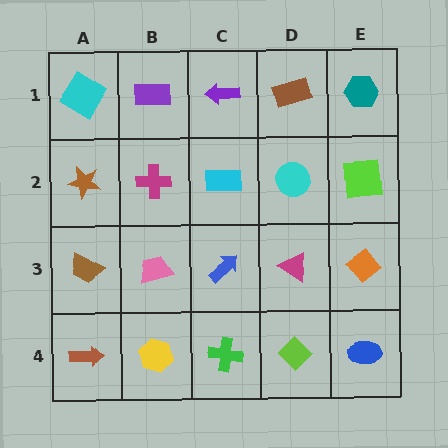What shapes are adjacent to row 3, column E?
A lime square (row 2, column E), a blue ellipse (row 4, column E), a magenta triangle (row 3, column D).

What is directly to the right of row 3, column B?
A blue arrow.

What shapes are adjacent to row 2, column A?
A cyan diamond (row 1, column A), a brown trapezoid (row 3, column A), a magenta cross (row 2, column B).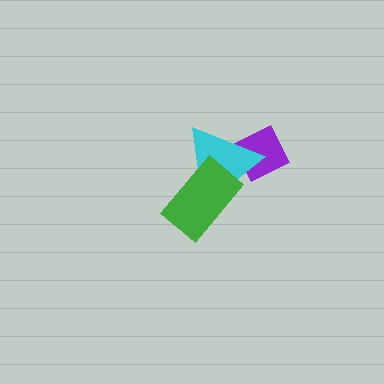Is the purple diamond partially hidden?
Yes, it is partially covered by another shape.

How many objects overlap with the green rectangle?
1 object overlaps with the green rectangle.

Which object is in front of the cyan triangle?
The green rectangle is in front of the cyan triangle.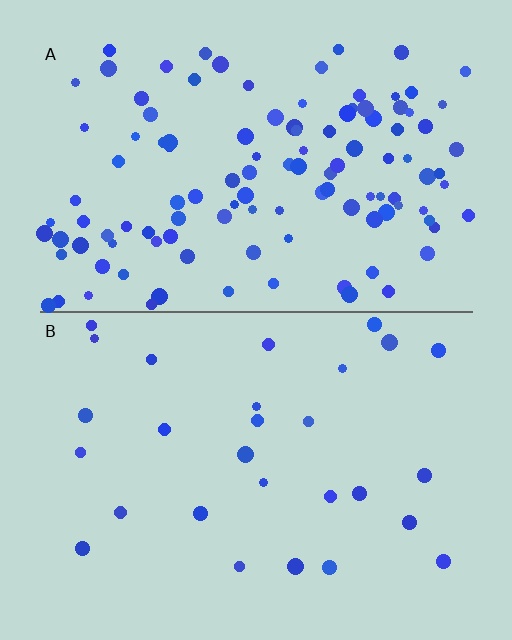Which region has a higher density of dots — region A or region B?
A (the top).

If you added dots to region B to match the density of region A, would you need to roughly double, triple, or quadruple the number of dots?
Approximately quadruple.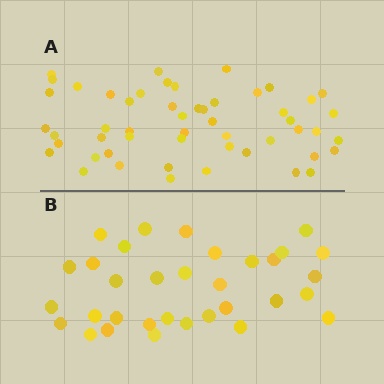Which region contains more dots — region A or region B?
Region A (the top region) has more dots.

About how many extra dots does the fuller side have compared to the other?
Region A has approximately 20 more dots than region B.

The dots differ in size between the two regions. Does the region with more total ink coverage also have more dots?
No. Region B has more total ink coverage because its dots are larger, but region A actually contains more individual dots. Total area can be misleading — the number of items is what matters here.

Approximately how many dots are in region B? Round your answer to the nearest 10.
About 30 dots. (The exact count is 33, which rounds to 30.)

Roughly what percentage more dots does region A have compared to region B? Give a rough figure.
About 60% more.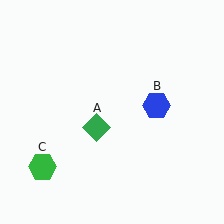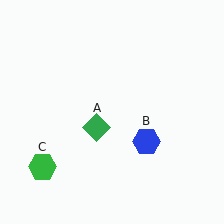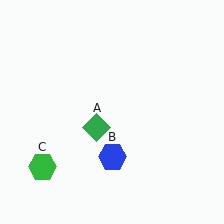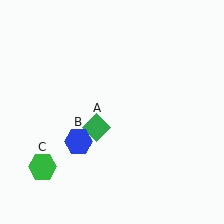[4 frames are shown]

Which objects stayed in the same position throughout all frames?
Green diamond (object A) and green hexagon (object C) remained stationary.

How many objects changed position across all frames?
1 object changed position: blue hexagon (object B).